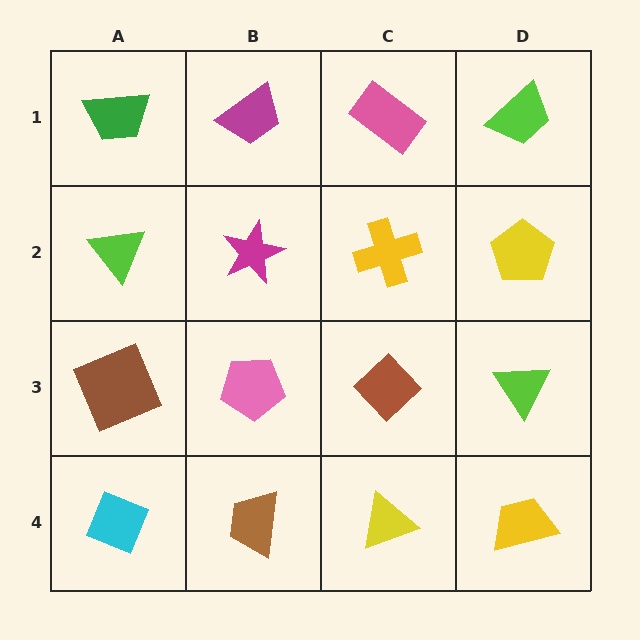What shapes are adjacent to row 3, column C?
A yellow cross (row 2, column C), a yellow triangle (row 4, column C), a pink pentagon (row 3, column B), a lime triangle (row 3, column D).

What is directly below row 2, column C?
A brown diamond.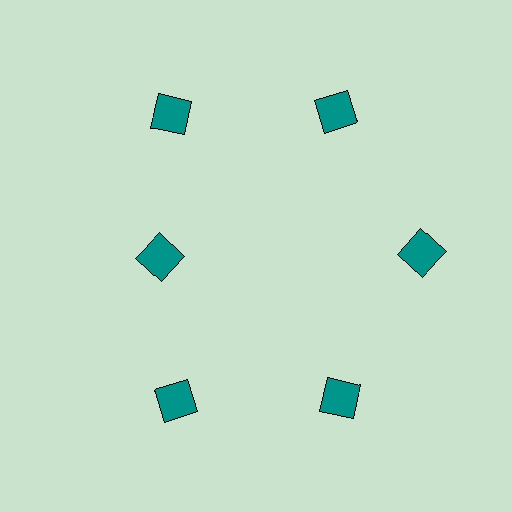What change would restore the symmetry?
The symmetry would be restored by moving it outward, back onto the ring so that all 6 diamonds sit at equal angles and equal distance from the center.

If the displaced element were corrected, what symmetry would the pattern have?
It would have 6-fold rotational symmetry — the pattern would map onto itself every 60 degrees.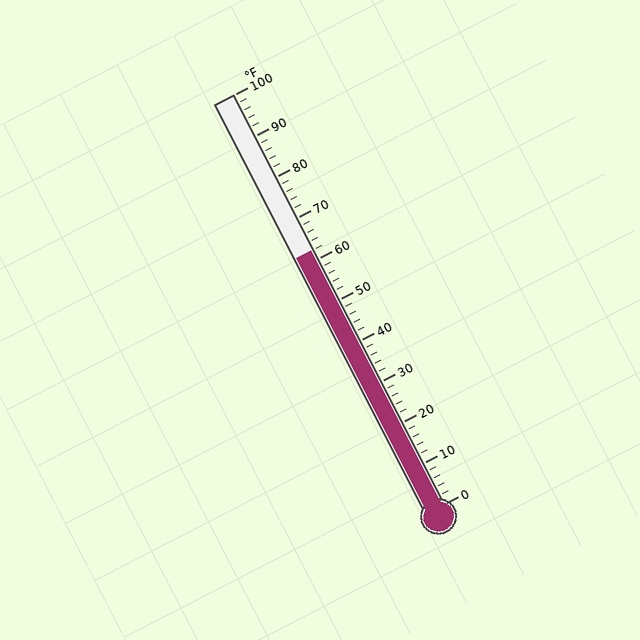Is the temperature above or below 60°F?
The temperature is above 60°F.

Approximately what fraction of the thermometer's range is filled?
The thermometer is filled to approximately 60% of its range.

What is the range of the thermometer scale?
The thermometer scale ranges from 0°F to 100°F.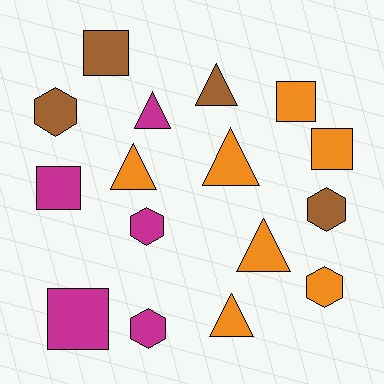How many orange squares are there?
There are 2 orange squares.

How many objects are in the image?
There are 16 objects.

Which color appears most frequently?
Orange, with 7 objects.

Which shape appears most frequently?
Triangle, with 6 objects.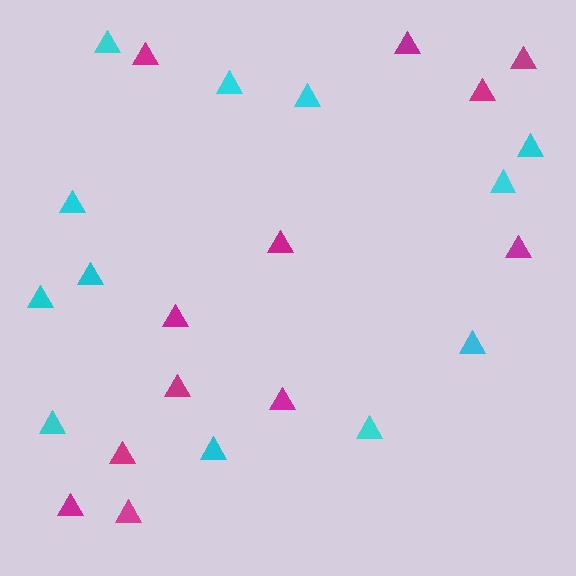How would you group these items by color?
There are 2 groups: one group of magenta triangles (12) and one group of cyan triangles (12).